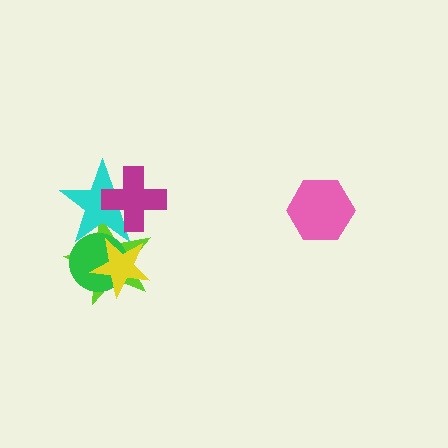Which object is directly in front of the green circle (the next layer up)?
The cyan star is directly in front of the green circle.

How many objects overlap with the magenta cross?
2 objects overlap with the magenta cross.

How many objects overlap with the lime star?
4 objects overlap with the lime star.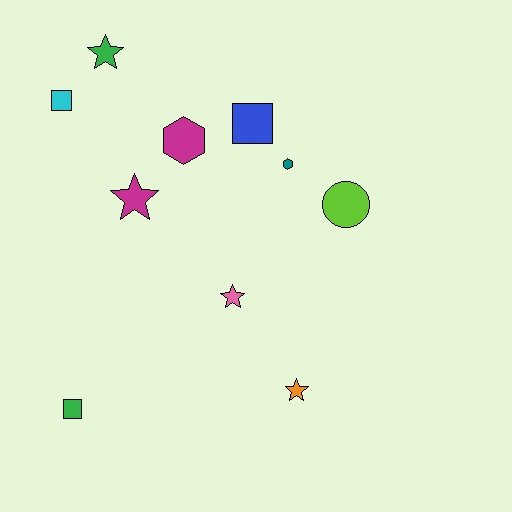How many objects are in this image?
There are 10 objects.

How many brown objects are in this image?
There are no brown objects.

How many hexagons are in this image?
There are 2 hexagons.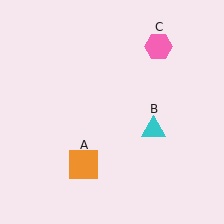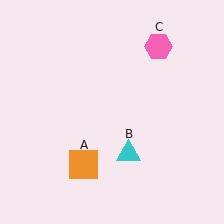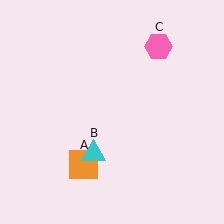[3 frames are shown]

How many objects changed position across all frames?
1 object changed position: cyan triangle (object B).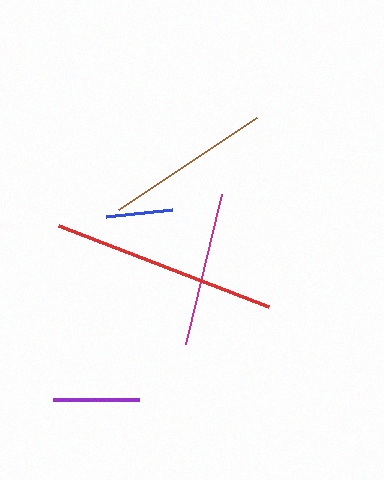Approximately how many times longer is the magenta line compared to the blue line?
The magenta line is approximately 2.3 times the length of the blue line.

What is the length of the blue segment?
The blue segment is approximately 66 pixels long.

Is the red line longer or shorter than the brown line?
The red line is longer than the brown line.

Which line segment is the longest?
The red line is the longest at approximately 225 pixels.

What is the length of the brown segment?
The brown segment is approximately 165 pixels long.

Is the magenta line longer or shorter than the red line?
The red line is longer than the magenta line.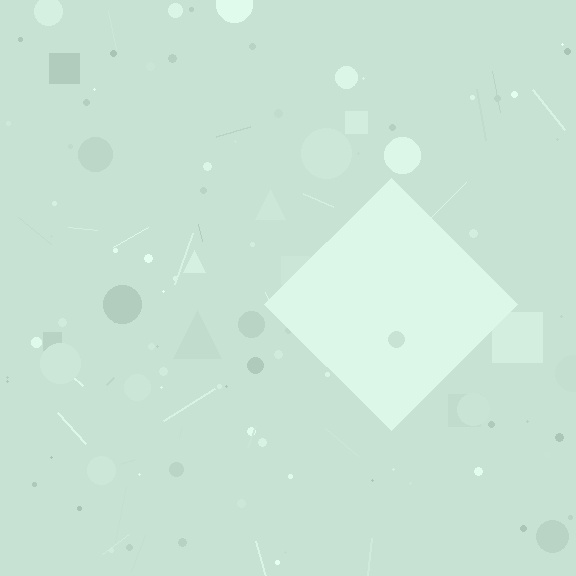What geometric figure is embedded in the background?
A diamond is embedded in the background.